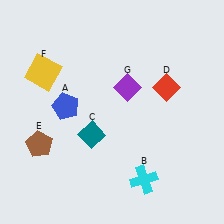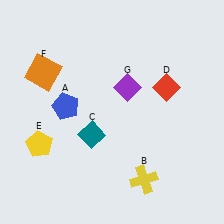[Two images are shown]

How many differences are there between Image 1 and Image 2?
There are 3 differences between the two images.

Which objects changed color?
B changed from cyan to yellow. E changed from brown to yellow. F changed from yellow to orange.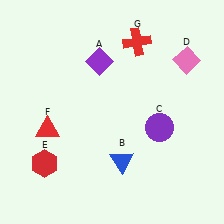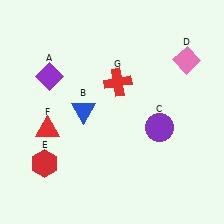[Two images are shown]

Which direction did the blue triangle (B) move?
The blue triangle (B) moved up.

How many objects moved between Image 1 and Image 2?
3 objects moved between the two images.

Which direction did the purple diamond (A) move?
The purple diamond (A) moved left.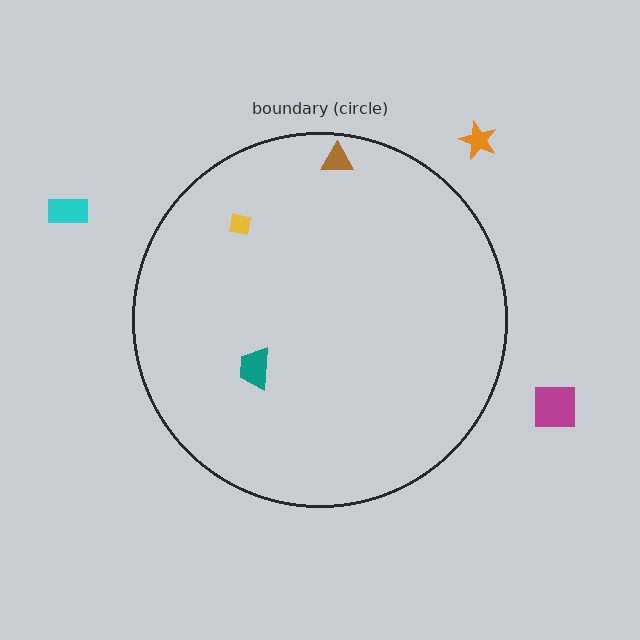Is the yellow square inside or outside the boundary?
Inside.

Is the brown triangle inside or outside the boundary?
Inside.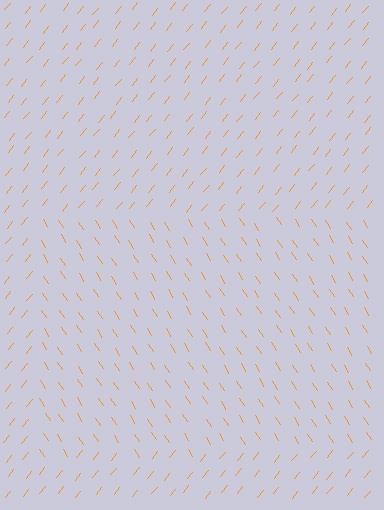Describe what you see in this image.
The image is filled with small orange line segments. A rectangle region in the image has lines oriented differently from the surrounding lines, creating a visible texture boundary.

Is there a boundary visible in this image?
Yes, there is a texture boundary formed by a change in line orientation.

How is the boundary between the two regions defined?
The boundary is defined purely by a change in line orientation (approximately 71 degrees difference). All lines are the same color and thickness.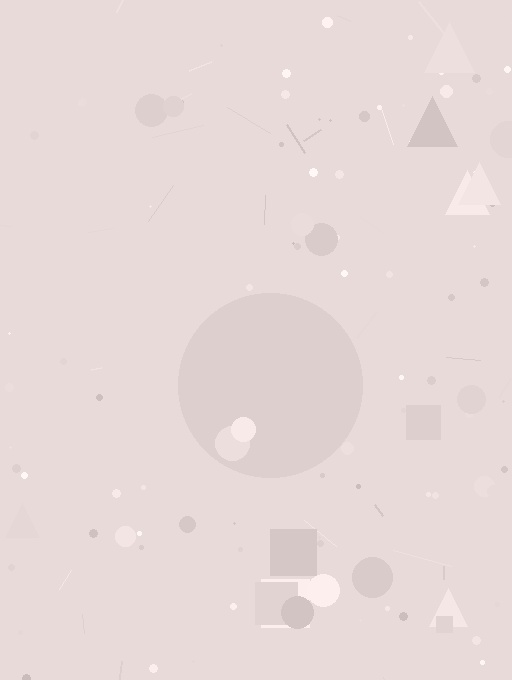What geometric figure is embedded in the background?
A circle is embedded in the background.